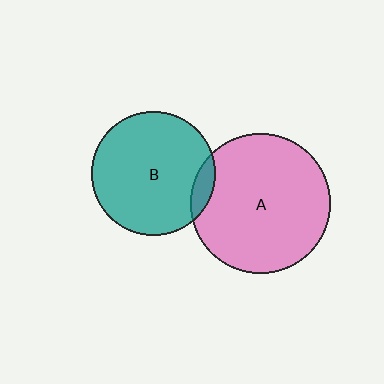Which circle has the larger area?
Circle A (pink).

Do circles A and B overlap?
Yes.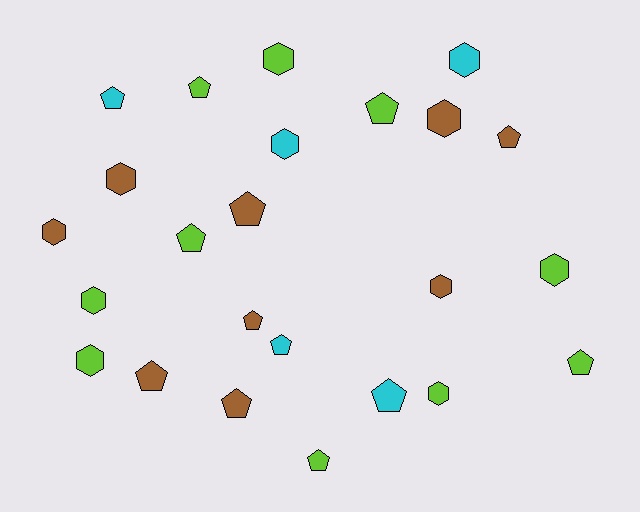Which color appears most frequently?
Lime, with 10 objects.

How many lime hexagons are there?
There are 5 lime hexagons.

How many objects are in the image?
There are 24 objects.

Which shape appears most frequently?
Pentagon, with 13 objects.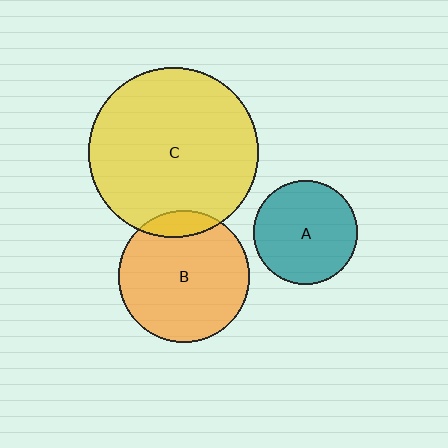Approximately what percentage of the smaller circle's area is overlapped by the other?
Approximately 10%.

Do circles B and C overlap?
Yes.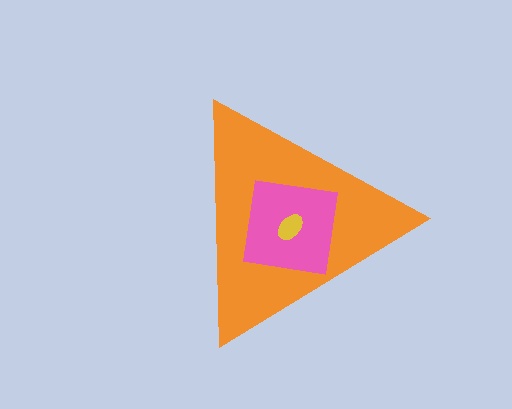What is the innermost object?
The yellow ellipse.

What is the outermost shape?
The orange triangle.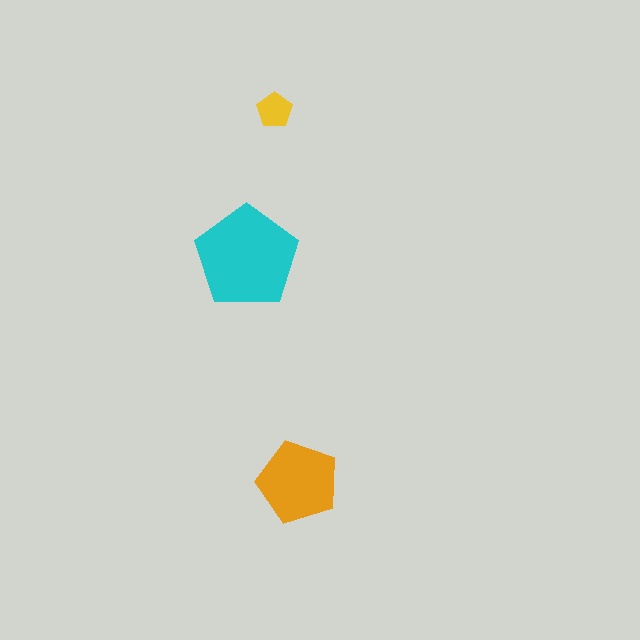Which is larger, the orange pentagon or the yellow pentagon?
The orange one.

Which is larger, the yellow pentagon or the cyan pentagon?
The cyan one.